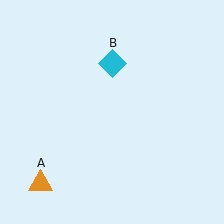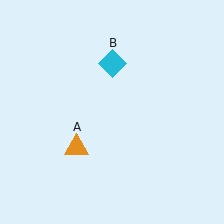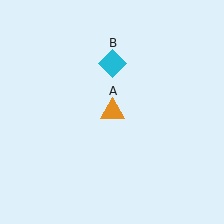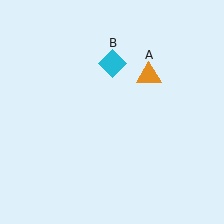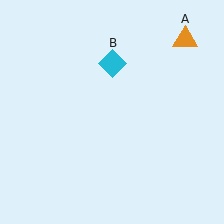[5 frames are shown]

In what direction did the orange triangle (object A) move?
The orange triangle (object A) moved up and to the right.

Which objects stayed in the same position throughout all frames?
Cyan diamond (object B) remained stationary.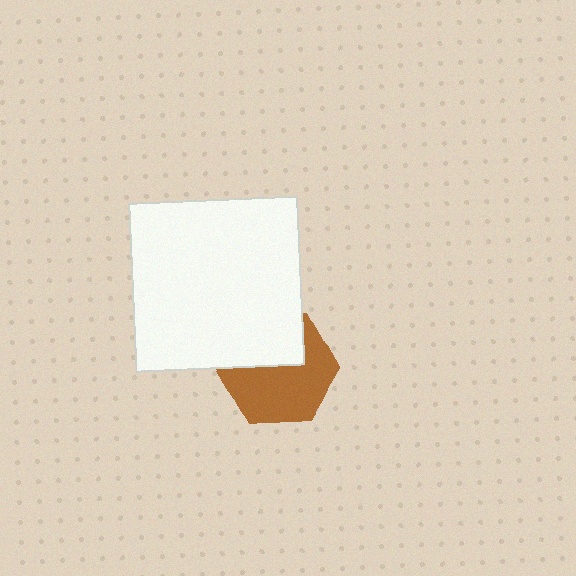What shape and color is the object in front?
The object in front is a white square.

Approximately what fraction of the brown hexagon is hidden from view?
Roughly 37% of the brown hexagon is hidden behind the white square.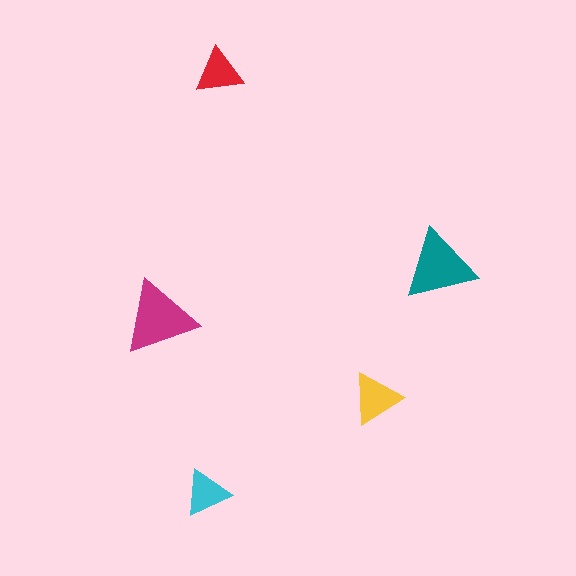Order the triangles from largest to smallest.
the magenta one, the teal one, the yellow one, the red one, the cyan one.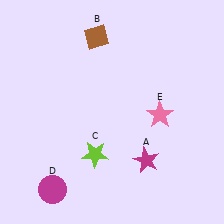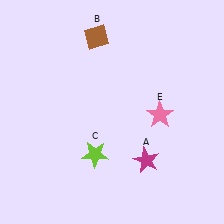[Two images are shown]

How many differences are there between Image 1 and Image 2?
There is 1 difference between the two images.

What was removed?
The magenta circle (D) was removed in Image 2.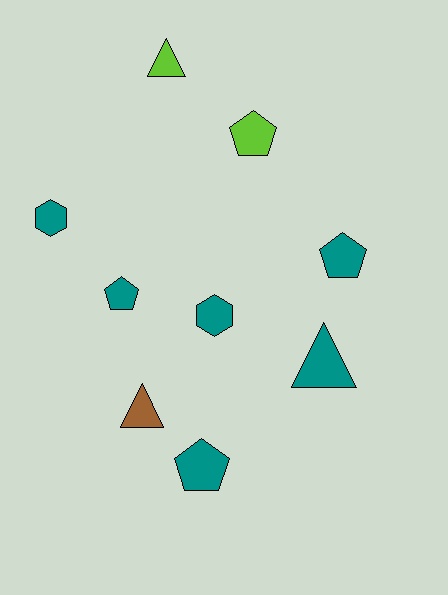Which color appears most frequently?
Teal, with 6 objects.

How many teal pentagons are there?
There are 3 teal pentagons.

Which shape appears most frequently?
Pentagon, with 4 objects.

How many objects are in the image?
There are 9 objects.